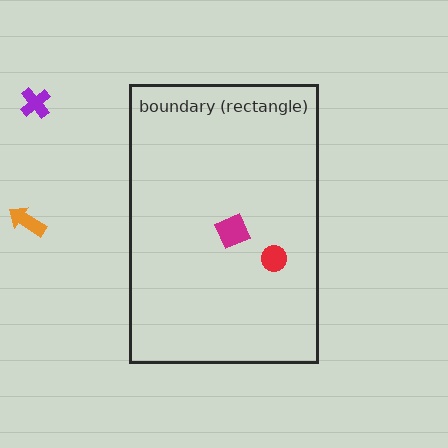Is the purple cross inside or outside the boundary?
Outside.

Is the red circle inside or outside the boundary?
Inside.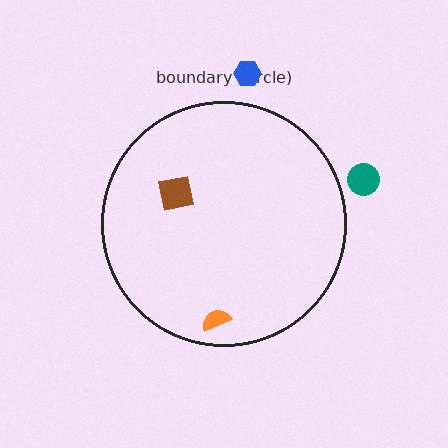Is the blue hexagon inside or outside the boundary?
Outside.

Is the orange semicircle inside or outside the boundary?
Inside.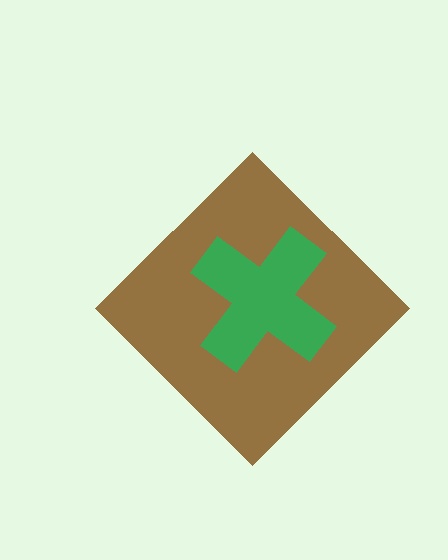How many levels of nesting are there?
2.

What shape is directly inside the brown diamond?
The green cross.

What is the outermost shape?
The brown diamond.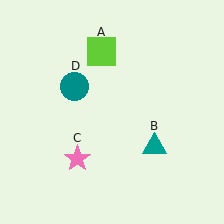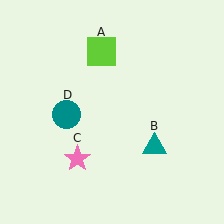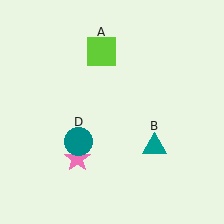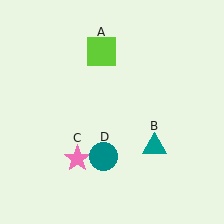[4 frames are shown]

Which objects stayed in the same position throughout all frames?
Lime square (object A) and teal triangle (object B) and pink star (object C) remained stationary.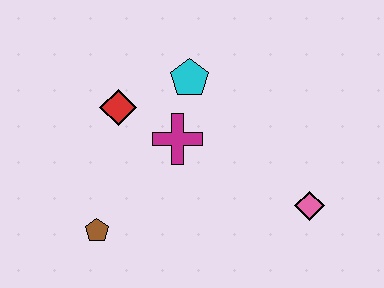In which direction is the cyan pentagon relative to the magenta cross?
The cyan pentagon is above the magenta cross.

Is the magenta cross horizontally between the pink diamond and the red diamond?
Yes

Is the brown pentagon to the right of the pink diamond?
No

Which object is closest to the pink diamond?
The magenta cross is closest to the pink diamond.